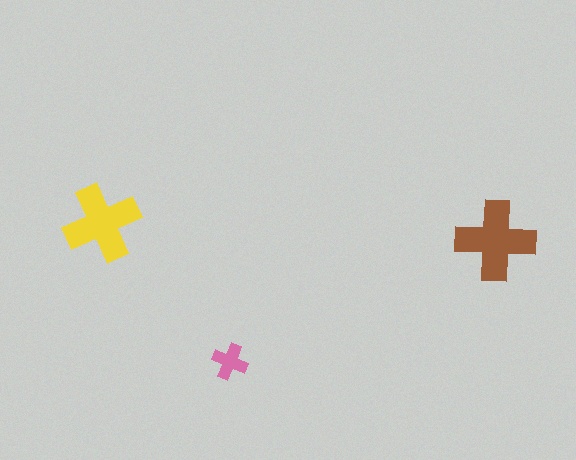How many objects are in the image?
There are 3 objects in the image.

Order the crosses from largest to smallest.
the brown one, the yellow one, the pink one.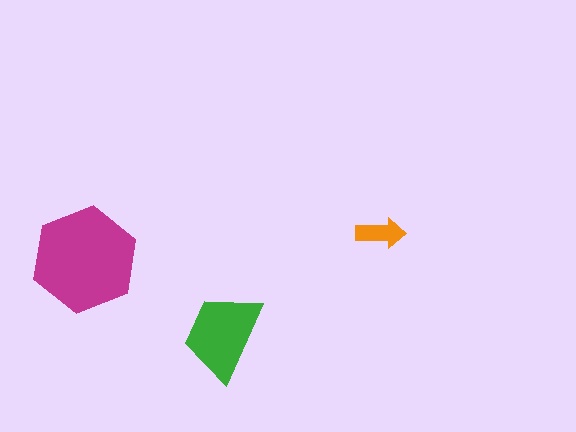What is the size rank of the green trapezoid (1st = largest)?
2nd.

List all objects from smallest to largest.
The orange arrow, the green trapezoid, the magenta hexagon.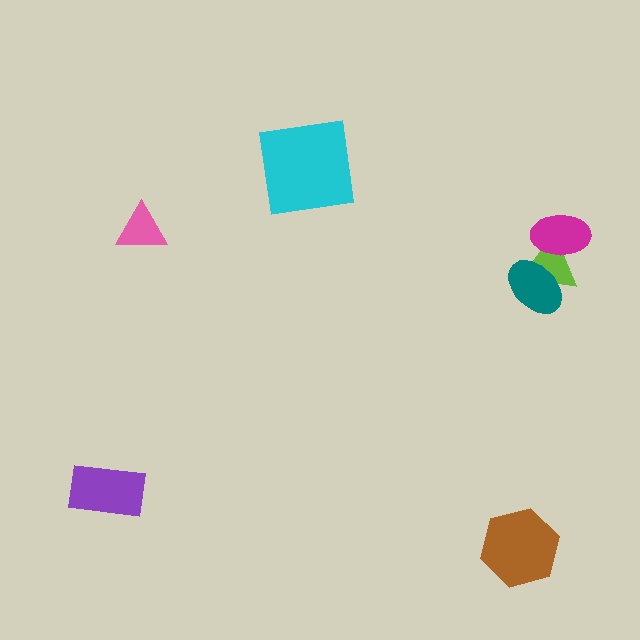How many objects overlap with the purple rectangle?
0 objects overlap with the purple rectangle.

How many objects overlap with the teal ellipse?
1 object overlaps with the teal ellipse.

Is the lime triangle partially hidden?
Yes, it is partially covered by another shape.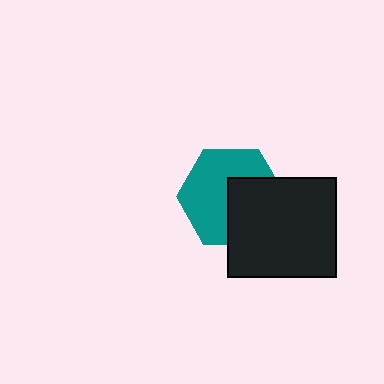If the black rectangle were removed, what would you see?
You would see the complete teal hexagon.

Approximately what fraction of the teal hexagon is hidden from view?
Roughly 41% of the teal hexagon is hidden behind the black rectangle.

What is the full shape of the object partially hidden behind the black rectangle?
The partially hidden object is a teal hexagon.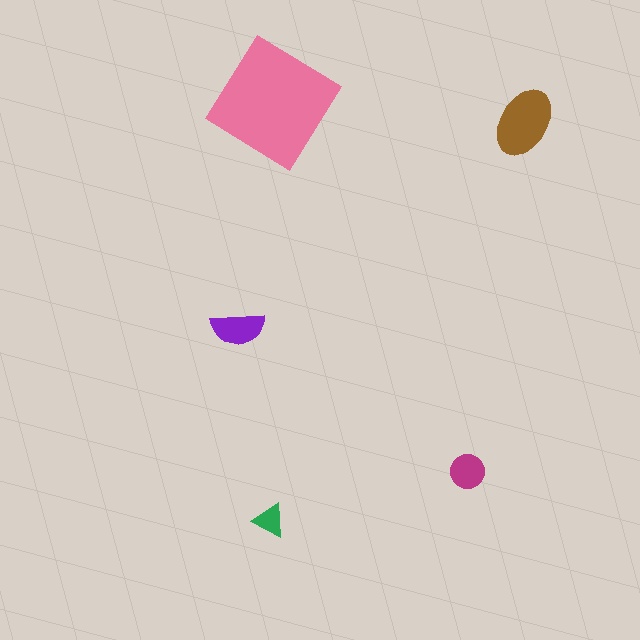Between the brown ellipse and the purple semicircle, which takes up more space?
The brown ellipse.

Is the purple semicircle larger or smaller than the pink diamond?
Smaller.